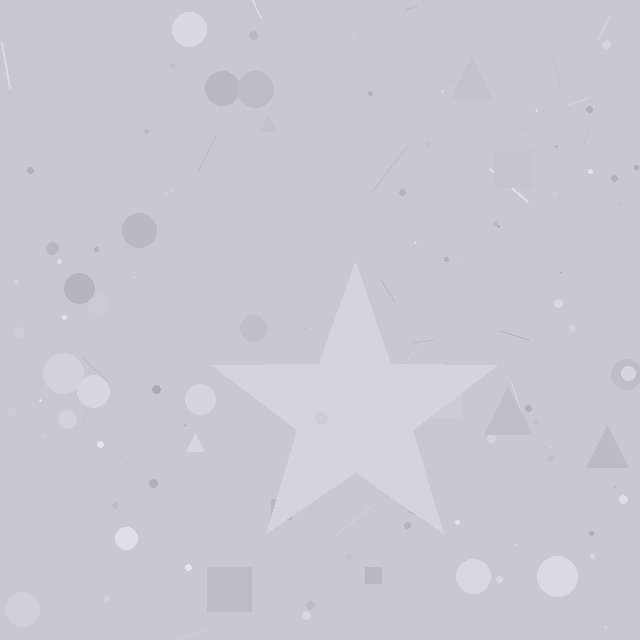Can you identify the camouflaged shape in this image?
The camouflaged shape is a star.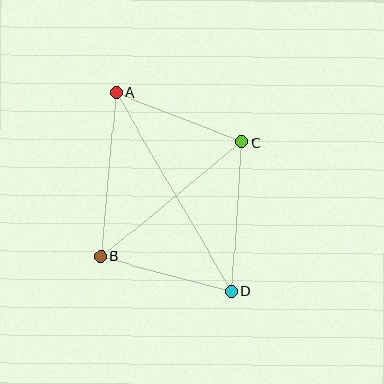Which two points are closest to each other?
Points B and D are closest to each other.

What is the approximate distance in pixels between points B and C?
The distance between B and C is approximately 182 pixels.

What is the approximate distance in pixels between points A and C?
The distance between A and C is approximately 135 pixels.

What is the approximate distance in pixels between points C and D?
The distance between C and D is approximately 150 pixels.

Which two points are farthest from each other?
Points A and D are farthest from each other.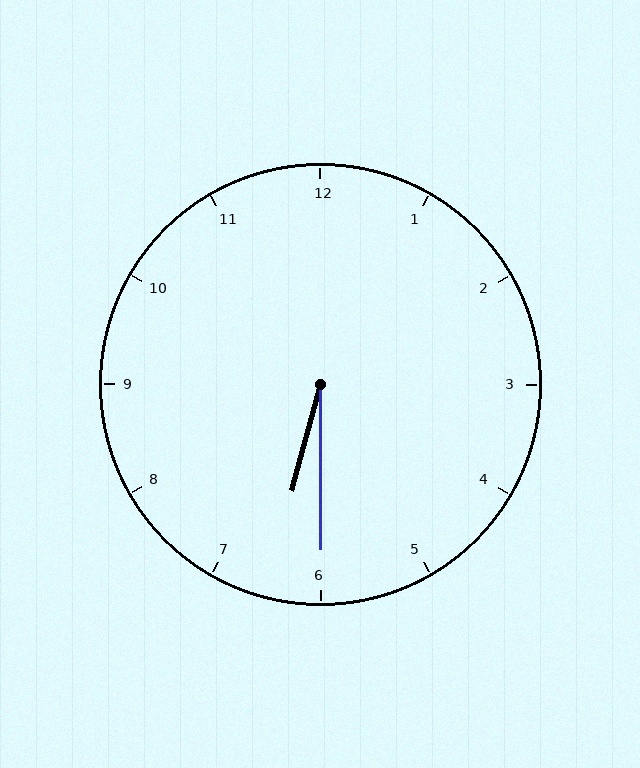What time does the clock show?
6:30.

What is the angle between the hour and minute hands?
Approximately 15 degrees.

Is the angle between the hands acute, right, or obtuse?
It is acute.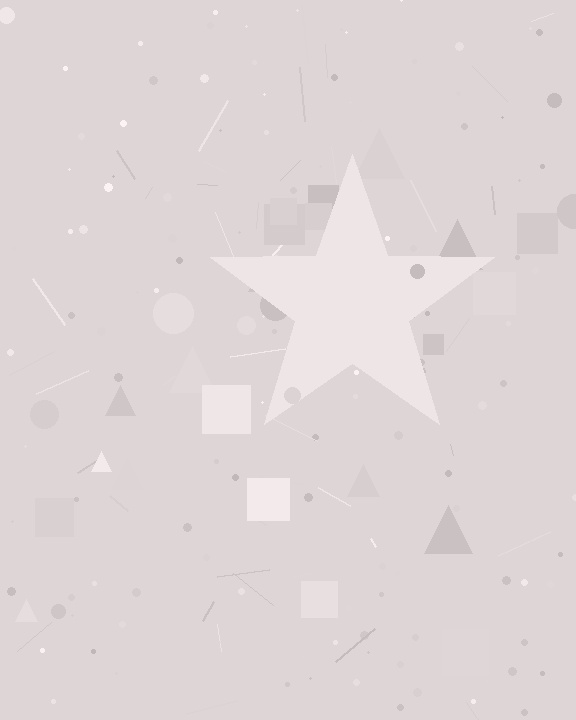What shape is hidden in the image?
A star is hidden in the image.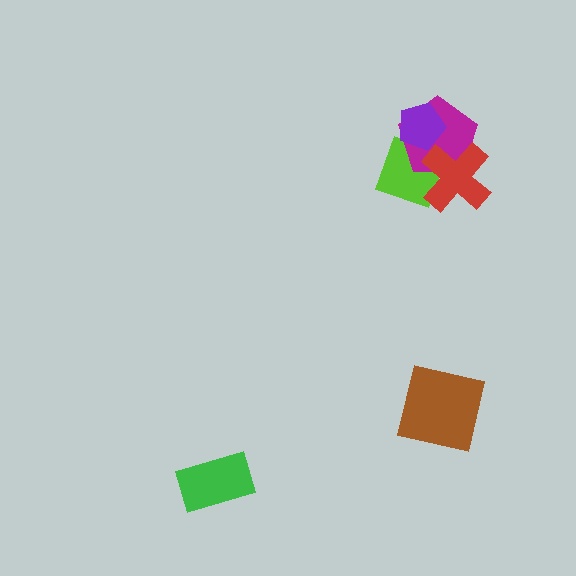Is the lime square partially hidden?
Yes, it is partially covered by another shape.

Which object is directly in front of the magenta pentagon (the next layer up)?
The red cross is directly in front of the magenta pentagon.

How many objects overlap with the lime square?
3 objects overlap with the lime square.